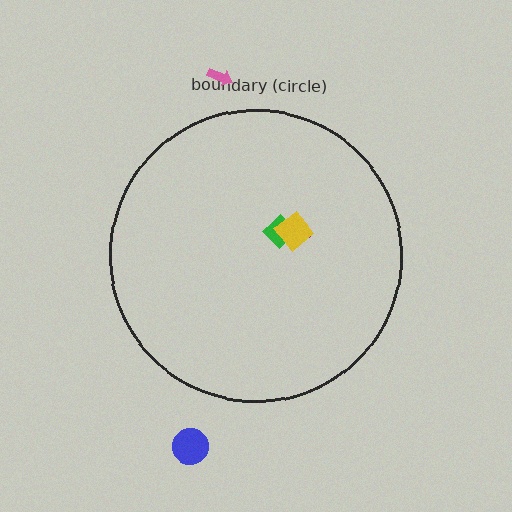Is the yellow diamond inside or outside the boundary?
Inside.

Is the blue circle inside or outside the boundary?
Outside.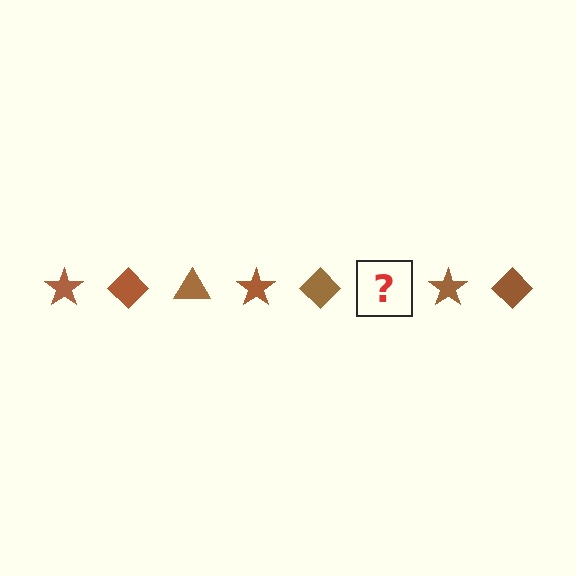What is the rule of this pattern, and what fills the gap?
The rule is that the pattern cycles through star, diamond, triangle shapes in brown. The gap should be filled with a brown triangle.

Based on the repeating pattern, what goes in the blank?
The blank should be a brown triangle.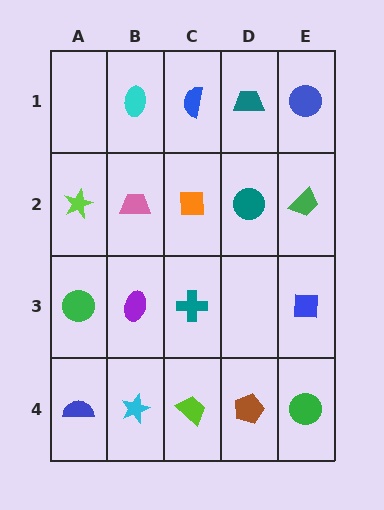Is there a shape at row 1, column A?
No, that cell is empty.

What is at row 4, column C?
A lime trapezoid.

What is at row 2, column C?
An orange square.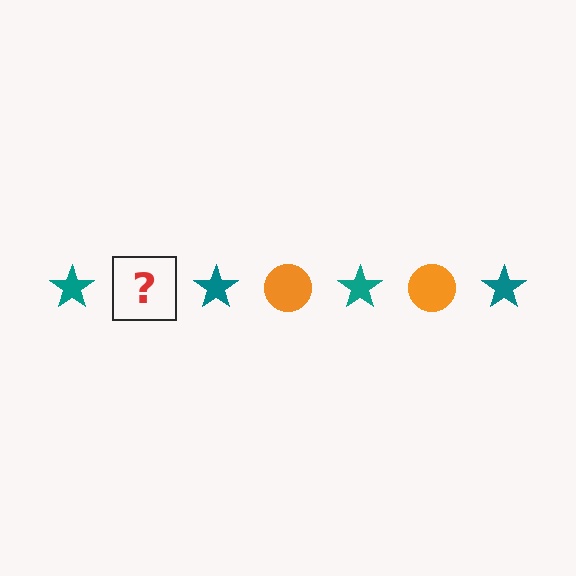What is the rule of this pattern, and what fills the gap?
The rule is that the pattern alternates between teal star and orange circle. The gap should be filled with an orange circle.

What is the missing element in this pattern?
The missing element is an orange circle.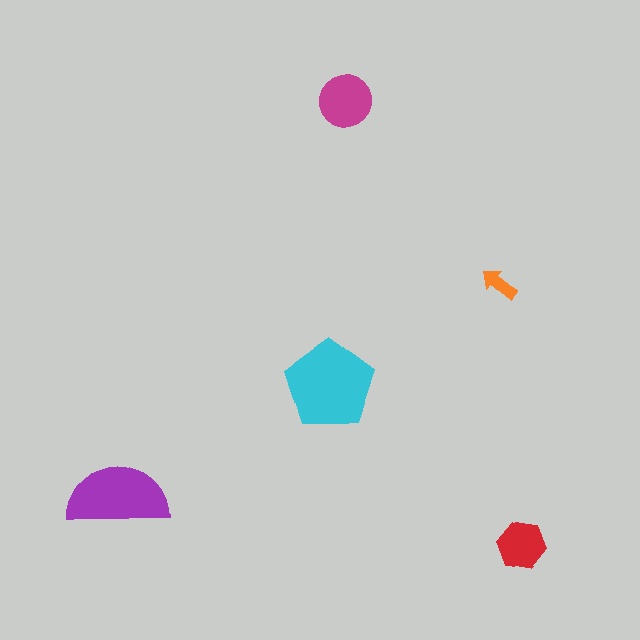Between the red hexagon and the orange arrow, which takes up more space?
The red hexagon.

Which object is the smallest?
The orange arrow.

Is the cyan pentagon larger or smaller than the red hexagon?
Larger.